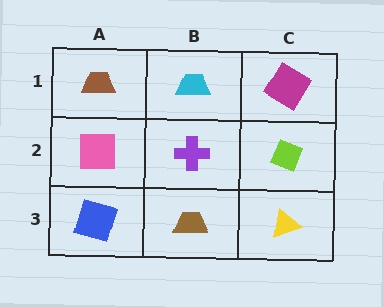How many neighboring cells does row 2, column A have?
3.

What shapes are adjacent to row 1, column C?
A lime diamond (row 2, column C), a cyan trapezoid (row 1, column B).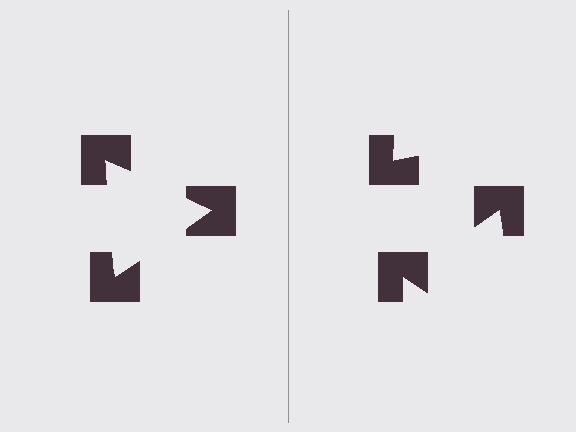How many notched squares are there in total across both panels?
6 — 3 on each side.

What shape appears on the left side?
An illusory triangle.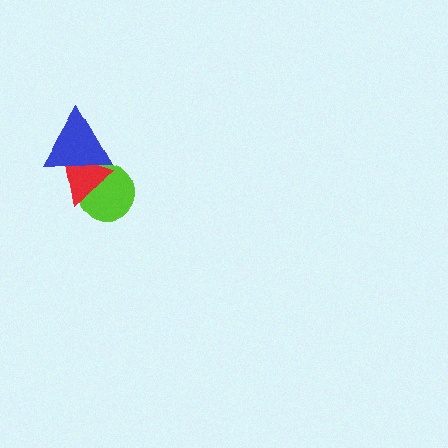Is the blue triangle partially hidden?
No, no other shape covers it.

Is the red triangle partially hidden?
Yes, it is partially covered by another shape.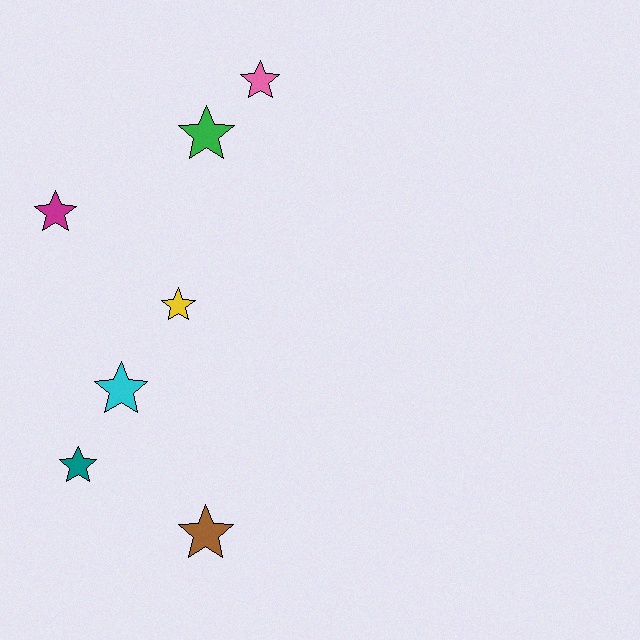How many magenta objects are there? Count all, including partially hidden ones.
There is 1 magenta object.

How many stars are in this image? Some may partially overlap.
There are 7 stars.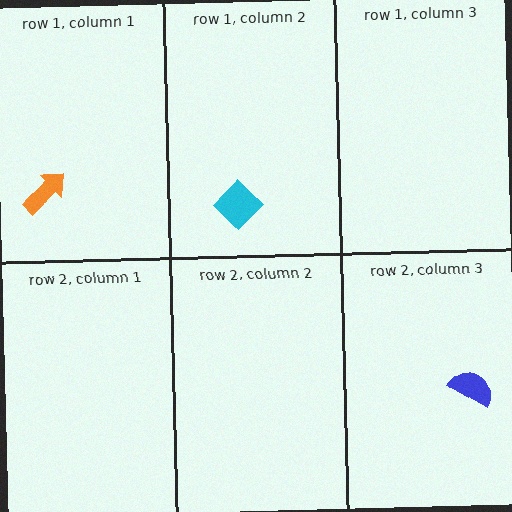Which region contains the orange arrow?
The row 1, column 1 region.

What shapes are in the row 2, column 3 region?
The blue semicircle.